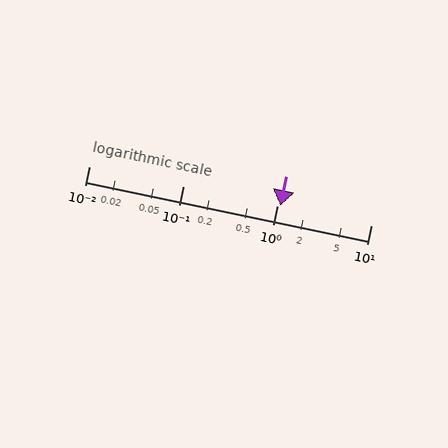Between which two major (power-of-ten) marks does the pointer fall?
The pointer is between 1 and 10.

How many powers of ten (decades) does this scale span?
The scale spans 3 decades, from 0.01 to 10.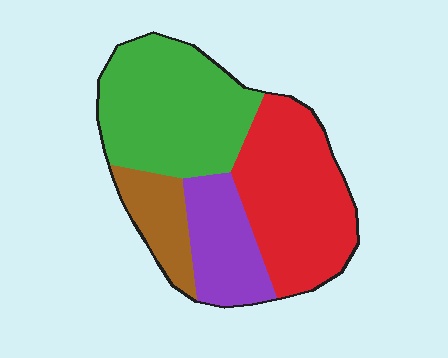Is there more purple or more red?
Red.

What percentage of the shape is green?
Green takes up about three eighths (3/8) of the shape.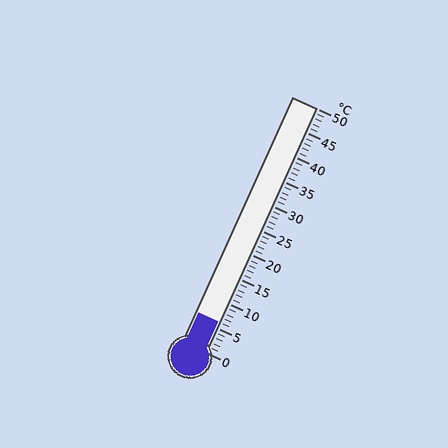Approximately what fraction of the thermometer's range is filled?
The thermometer is filled to approximately 10% of its range.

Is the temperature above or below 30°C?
The temperature is below 30°C.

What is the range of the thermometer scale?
The thermometer scale ranges from 0°C to 50°C.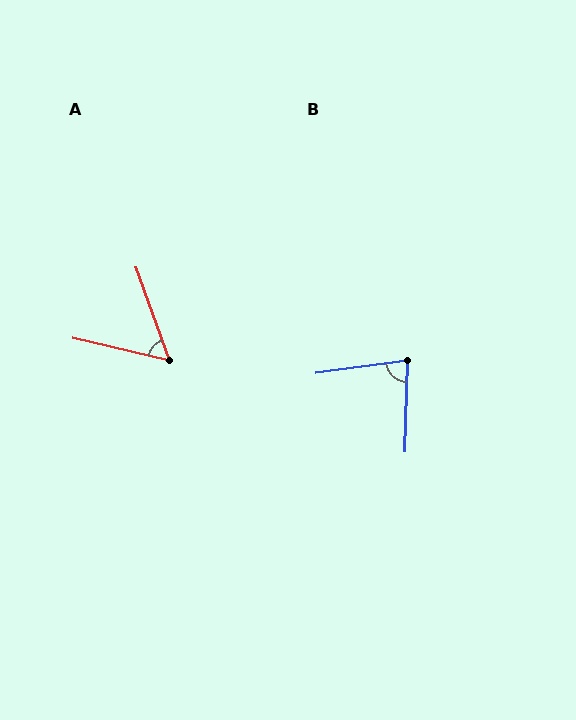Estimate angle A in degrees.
Approximately 57 degrees.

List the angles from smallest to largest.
A (57°), B (80°).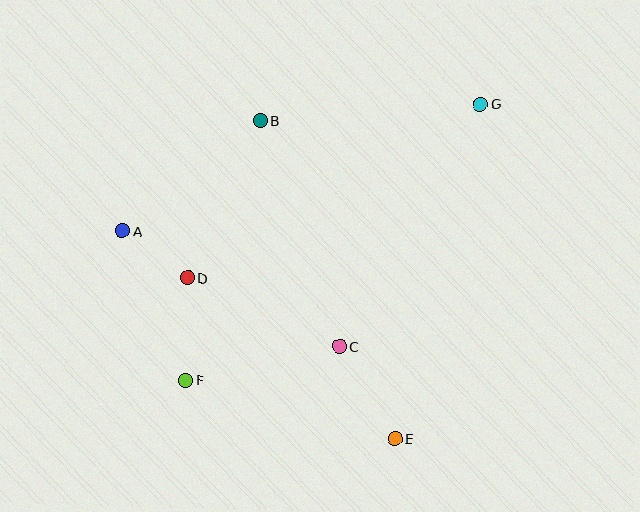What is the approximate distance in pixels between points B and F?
The distance between B and F is approximately 270 pixels.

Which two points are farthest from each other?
Points F and G are farthest from each other.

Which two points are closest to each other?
Points A and D are closest to each other.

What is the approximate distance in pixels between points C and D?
The distance between C and D is approximately 167 pixels.